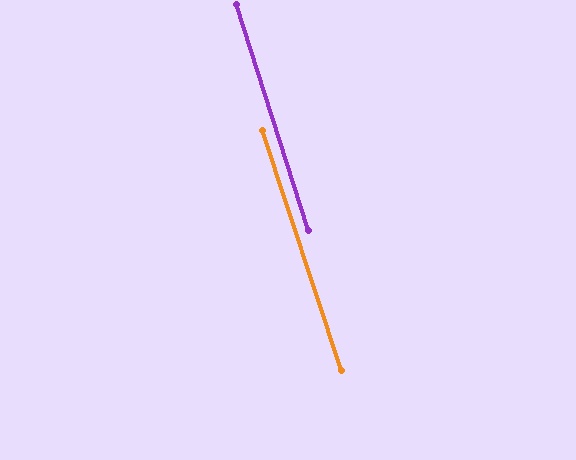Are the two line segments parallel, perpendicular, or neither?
Parallel — their directions differ by only 0.6°.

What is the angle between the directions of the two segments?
Approximately 1 degree.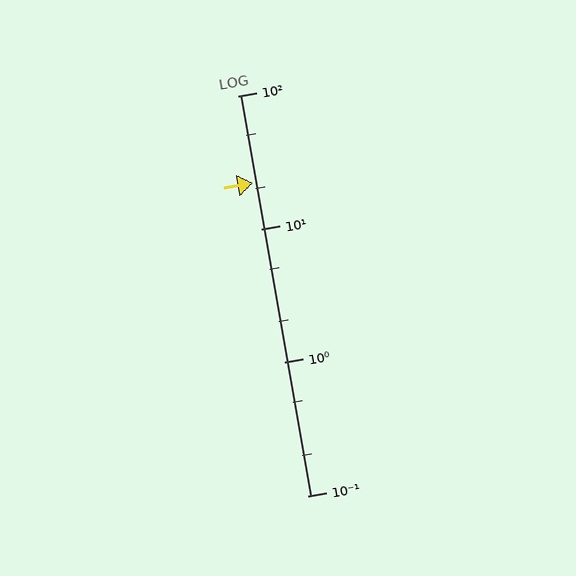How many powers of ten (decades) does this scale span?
The scale spans 3 decades, from 0.1 to 100.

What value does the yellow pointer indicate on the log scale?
The pointer indicates approximately 22.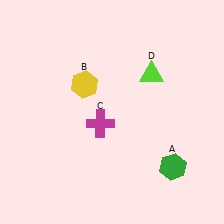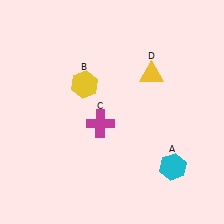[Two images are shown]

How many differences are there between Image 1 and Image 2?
There are 2 differences between the two images.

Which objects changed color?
A changed from green to cyan. D changed from lime to yellow.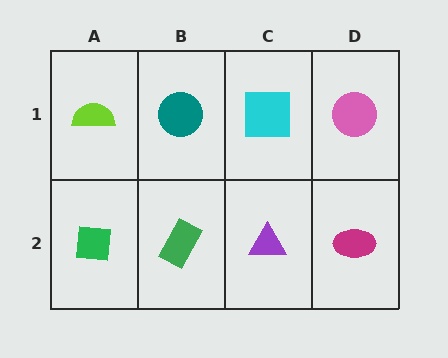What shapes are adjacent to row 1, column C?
A purple triangle (row 2, column C), a teal circle (row 1, column B), a pink circle (row 1, column D).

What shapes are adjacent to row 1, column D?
A magenta ellipse (row 2, column D), a cyan square (row 1, column C).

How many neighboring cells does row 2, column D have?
2.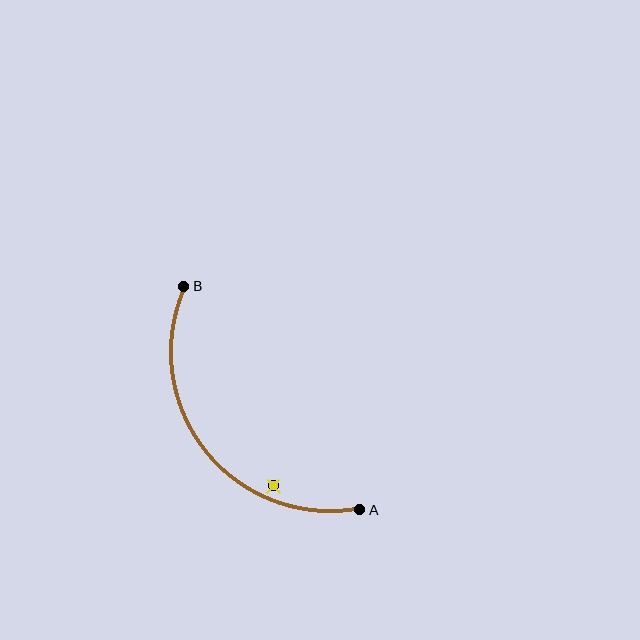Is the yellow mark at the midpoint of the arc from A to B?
No — the yellow mark does not lie on the arc at all. It sits slightly inside the curve.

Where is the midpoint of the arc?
The arc midpoint is the point on the curve farthest from the straight line joining A and B. It sits below and to the left of that line.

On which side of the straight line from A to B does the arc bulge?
The arc bulges below and to the left of the straight line connecting A and B.